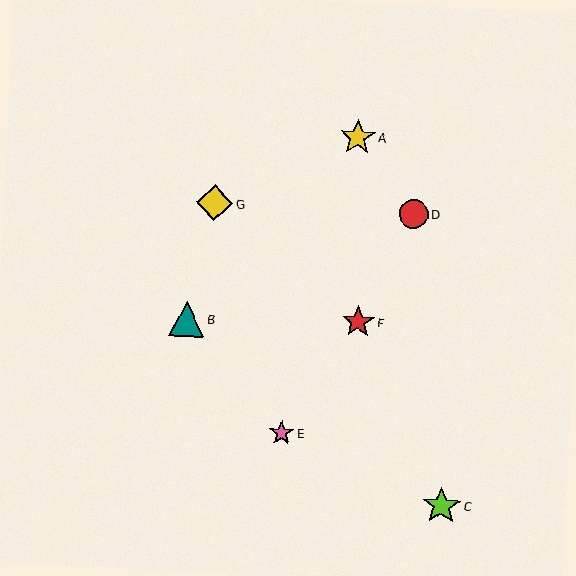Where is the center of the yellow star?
The center of the yellow star is at (358, 137).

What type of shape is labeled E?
Shape E is a pink star.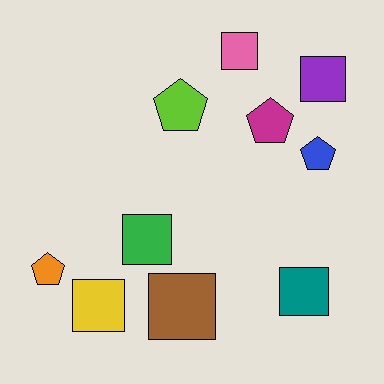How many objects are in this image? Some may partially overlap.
There are 10 objects.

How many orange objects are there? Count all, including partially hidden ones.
There is 1 orange object.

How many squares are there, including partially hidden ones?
There are 6 squares.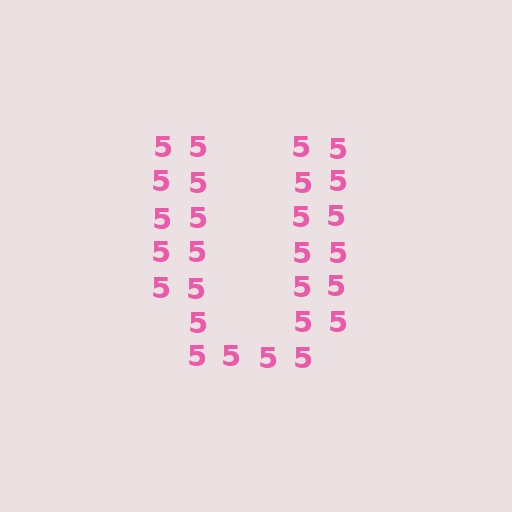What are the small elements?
The small elements are digit 5's.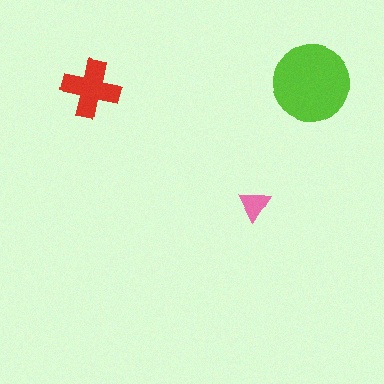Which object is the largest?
The lime circle.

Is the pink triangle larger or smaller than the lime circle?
Smaller.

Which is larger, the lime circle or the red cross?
The lime circle.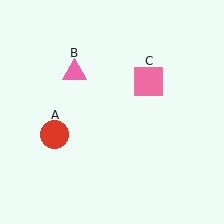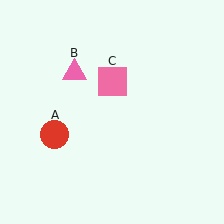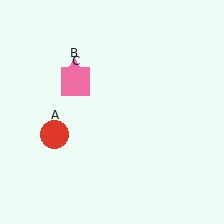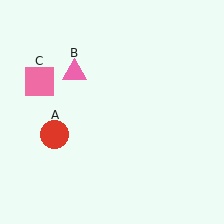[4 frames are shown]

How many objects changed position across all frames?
1 object changed position: pink square (object C).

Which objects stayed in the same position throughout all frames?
Red circle (object A) and pink triangle (object B) remained stationary.